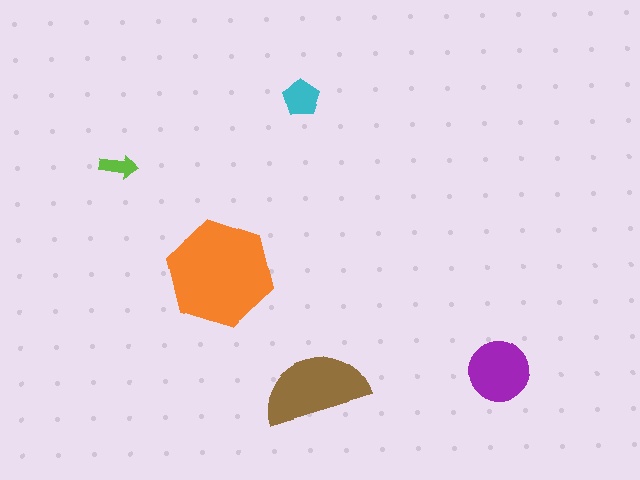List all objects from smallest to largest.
The lime arrow, the cyan pentagon, the purple circle, the brown semicircle, the orange hexagon.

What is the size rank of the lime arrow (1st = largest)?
5th.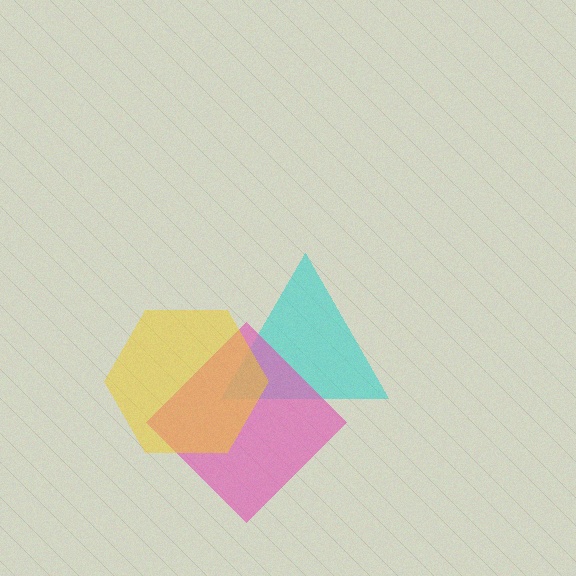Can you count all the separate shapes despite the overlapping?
Yes, there are 3 separate shapes.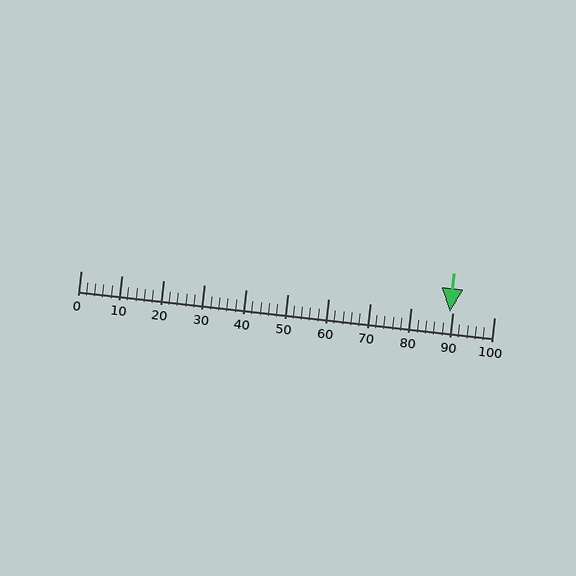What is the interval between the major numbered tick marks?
The major tick marks are spaced 10 units apart.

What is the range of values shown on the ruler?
The ruler shows values from 0 to 100.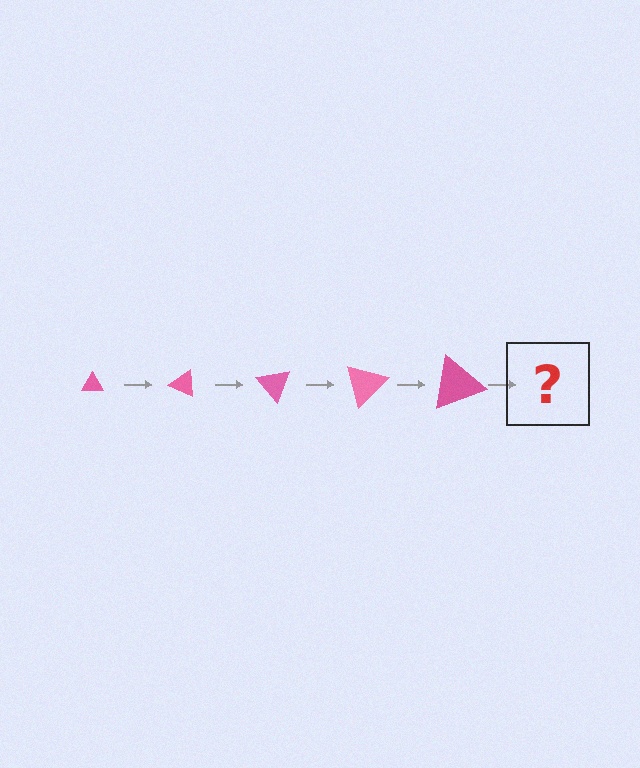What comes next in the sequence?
The next element should be a triangle, larger than the previous one and rotated 125 degrees from the start.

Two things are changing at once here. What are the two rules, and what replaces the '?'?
The two rules are that the triangle grows larger each step and it rotates 25 degrees each step. The '?' should be a triangle, larger than the previous one and rotated 125 degrees from the start.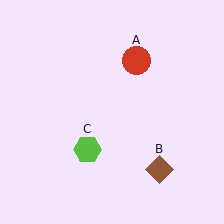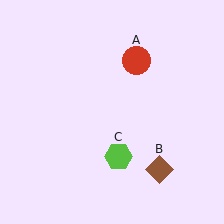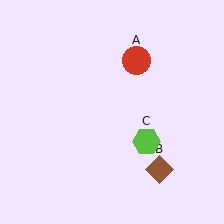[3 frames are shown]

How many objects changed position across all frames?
1 object changed position: lime hexagon (object C).